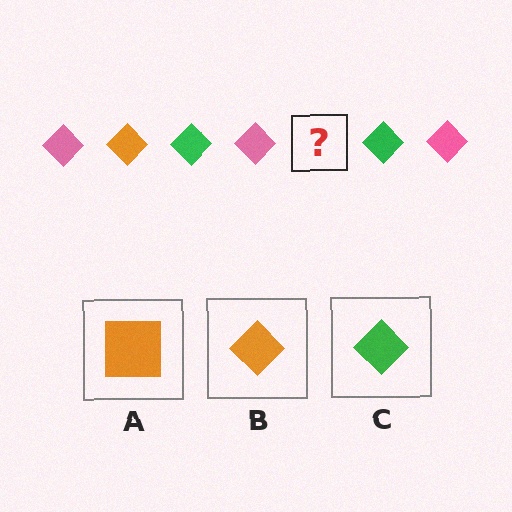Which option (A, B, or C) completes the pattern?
B.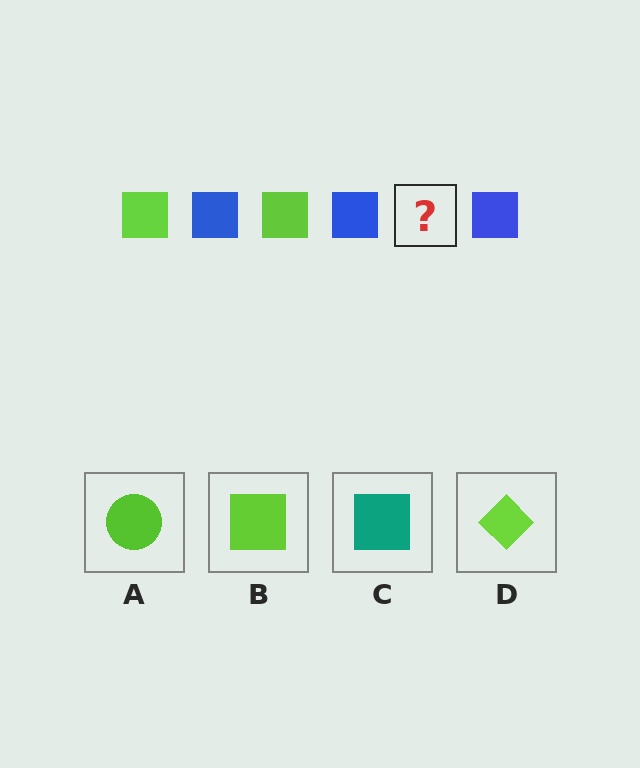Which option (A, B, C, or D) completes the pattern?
B.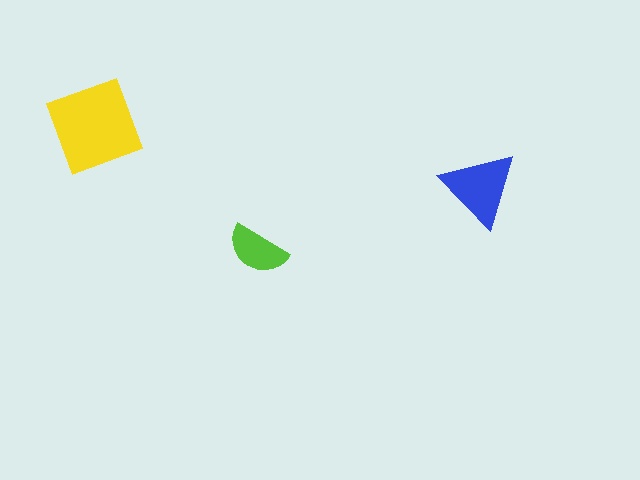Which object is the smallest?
The lime semicircle.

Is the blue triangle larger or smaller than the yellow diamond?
Smaller.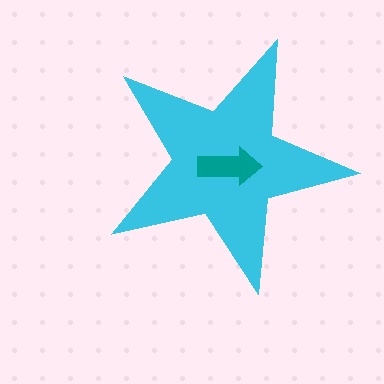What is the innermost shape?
The teal arrow.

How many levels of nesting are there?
2.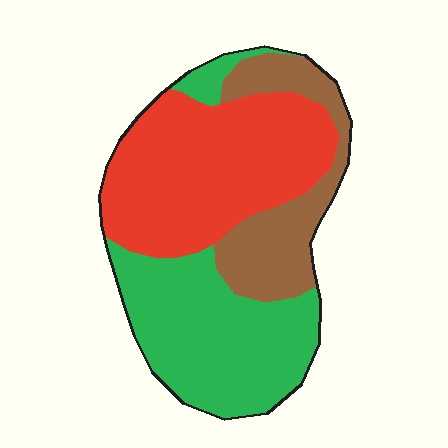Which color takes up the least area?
Brown, at roughly 20%.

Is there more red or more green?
Red.